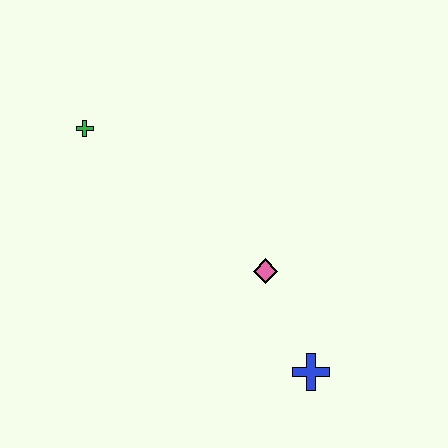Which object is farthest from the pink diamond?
The green cross is farthest from the pink diamond.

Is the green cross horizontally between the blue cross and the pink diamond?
No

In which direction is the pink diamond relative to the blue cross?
The pink diamond is above the blue cross.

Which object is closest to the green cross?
The pink diamond is closest to the green cross.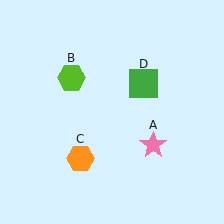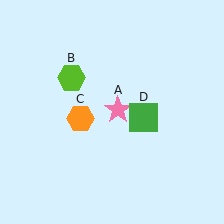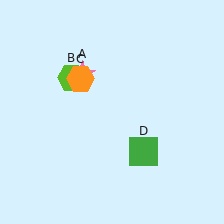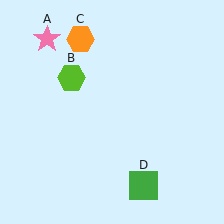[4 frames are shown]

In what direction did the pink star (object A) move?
The pink star (object A) moved up and to the left.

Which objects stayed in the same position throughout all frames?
Lime hexagon (object B) remained stationary.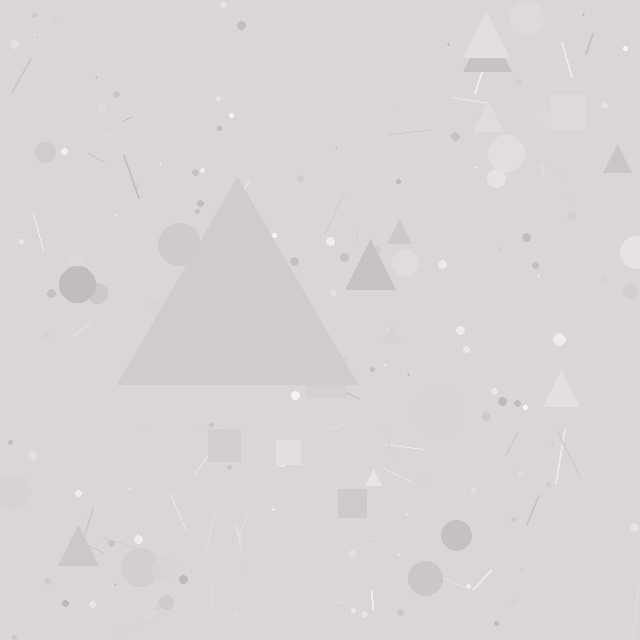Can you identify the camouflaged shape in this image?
The camouflaged shape is a triangle.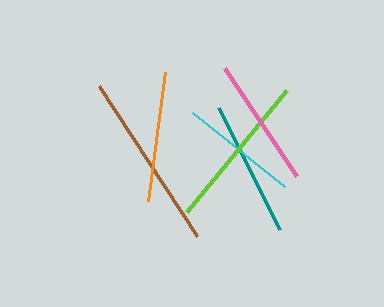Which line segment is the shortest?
The cyan line is the shortest at approximately 117 pixels.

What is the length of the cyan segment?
The cyan segment is approximately 117 pixels long.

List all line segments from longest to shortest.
From longest to shortest: brown, lime, teal, orange, pink, cyan.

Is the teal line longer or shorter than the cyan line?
The teal line is longer than the cyan line.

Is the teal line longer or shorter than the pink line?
The teal line is longer than the pink line.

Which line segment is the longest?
The brown line is the longest at approximately 179 pixels.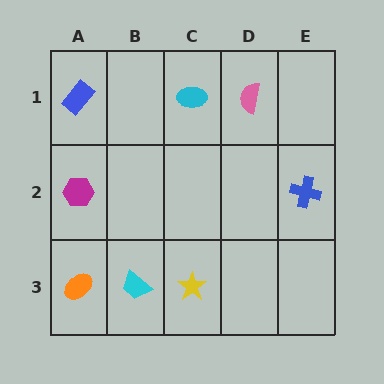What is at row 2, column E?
A blue cross.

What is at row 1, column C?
A cyan ellipse.